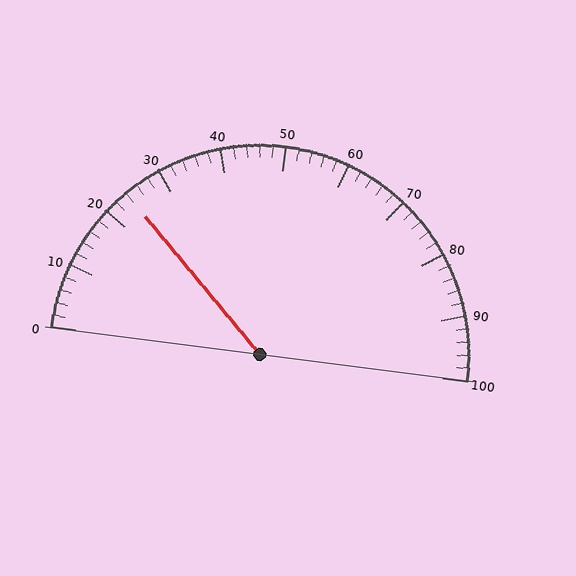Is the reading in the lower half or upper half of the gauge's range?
The reading is in the lower half of the range (0 to 100).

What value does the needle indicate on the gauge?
The needle indicates approximately 24.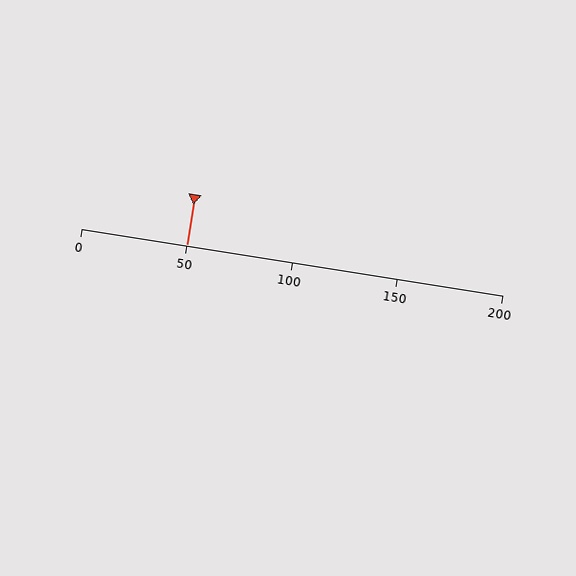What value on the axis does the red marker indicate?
The marker indicates approximately 50.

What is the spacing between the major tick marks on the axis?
The major ticks are spaced 50 apart.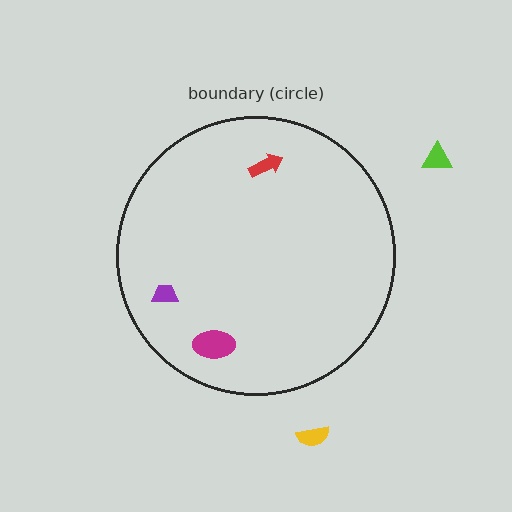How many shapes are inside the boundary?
3 inside, 2 outside.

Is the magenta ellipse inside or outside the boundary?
Inside.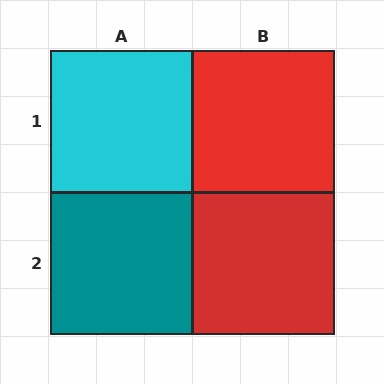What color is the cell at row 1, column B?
Red.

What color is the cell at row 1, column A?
Cyan.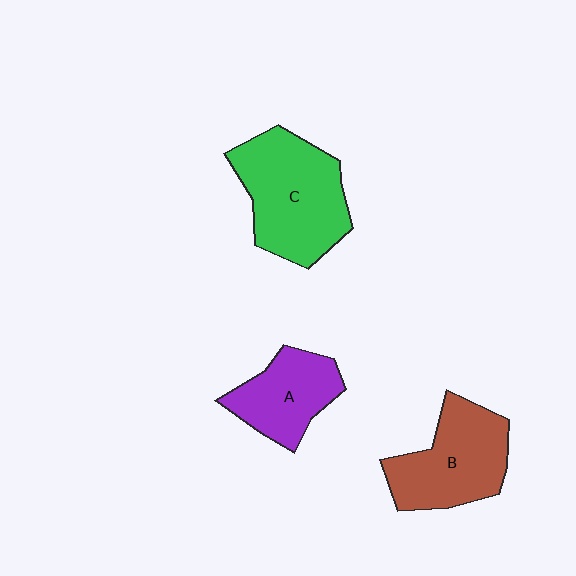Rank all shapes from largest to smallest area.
From largest to smallest: C (green), B (brown), A (purple).